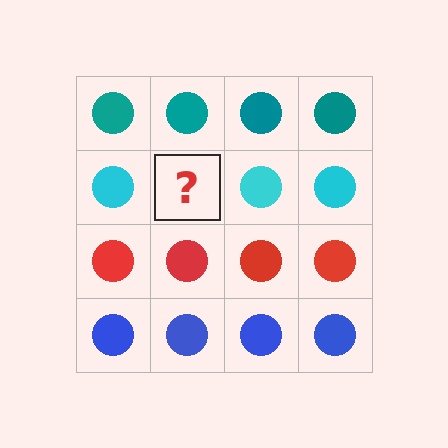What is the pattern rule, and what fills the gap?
The rule is that each row has a consistent color. The gap should be filled with a cyan circle.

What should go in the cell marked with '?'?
The missing cell should contain a cyan circle.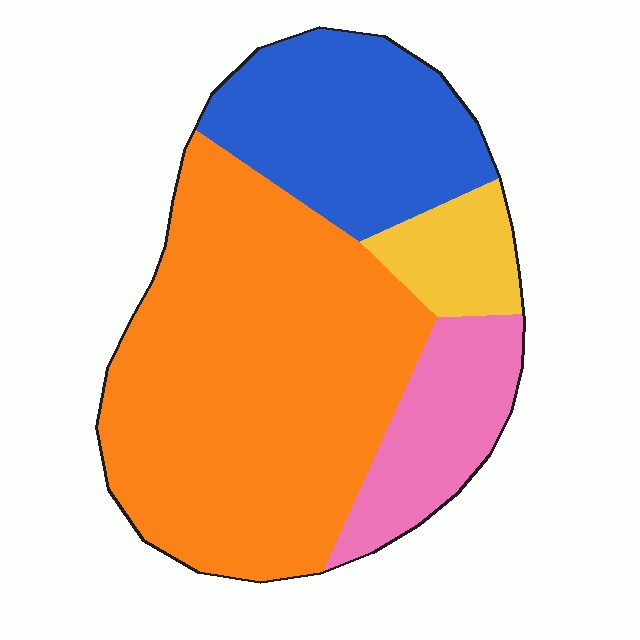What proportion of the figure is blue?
Blue covers 23% of the figure.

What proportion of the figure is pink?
Pink covers around 15% of the figure.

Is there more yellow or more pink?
Pink.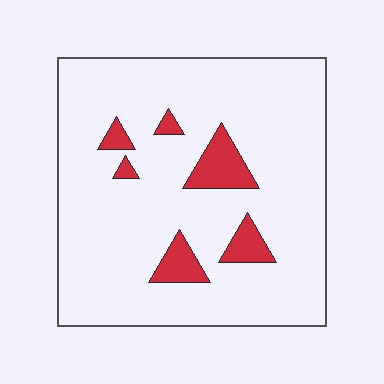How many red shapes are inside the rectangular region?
6.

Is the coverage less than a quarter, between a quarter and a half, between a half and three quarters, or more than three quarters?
Less than a quarter.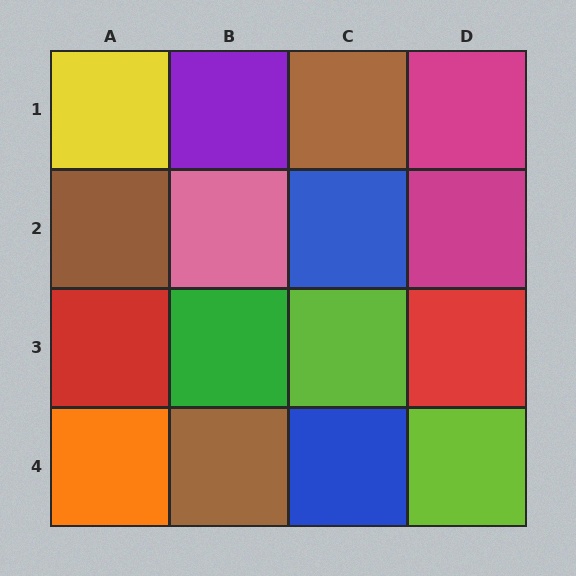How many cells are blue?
2 cells are blue.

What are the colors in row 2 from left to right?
Brown, pink, blue, magenta.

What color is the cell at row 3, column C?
Lime.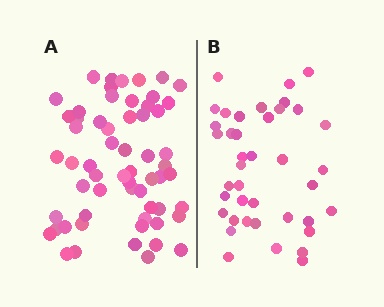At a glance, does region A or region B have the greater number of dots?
Region A (the left region) has more dots.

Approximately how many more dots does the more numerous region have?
Region A has approximately 20 more dots than region B.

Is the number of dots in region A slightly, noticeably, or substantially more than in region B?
Region A has substantially more. The ratio is roughly 1.5 to 1.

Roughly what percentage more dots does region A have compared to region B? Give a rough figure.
About 50% more.